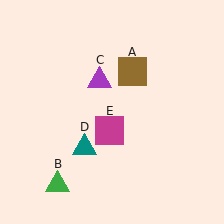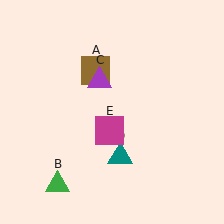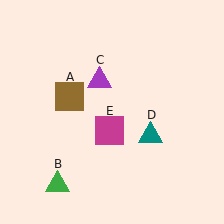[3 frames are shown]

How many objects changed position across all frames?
2 objects changed position: brown square (object A), teal triangle (object D).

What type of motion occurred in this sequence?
The brown square (object A), teal triangle (object D) rotated counterclockwise around the center of the scene.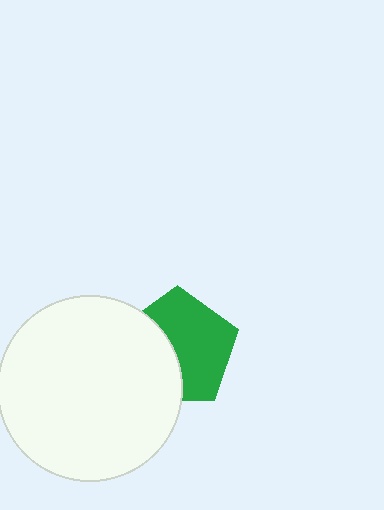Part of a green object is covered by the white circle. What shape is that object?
It is a pentagon.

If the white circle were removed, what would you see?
You would see the complete green pentagon.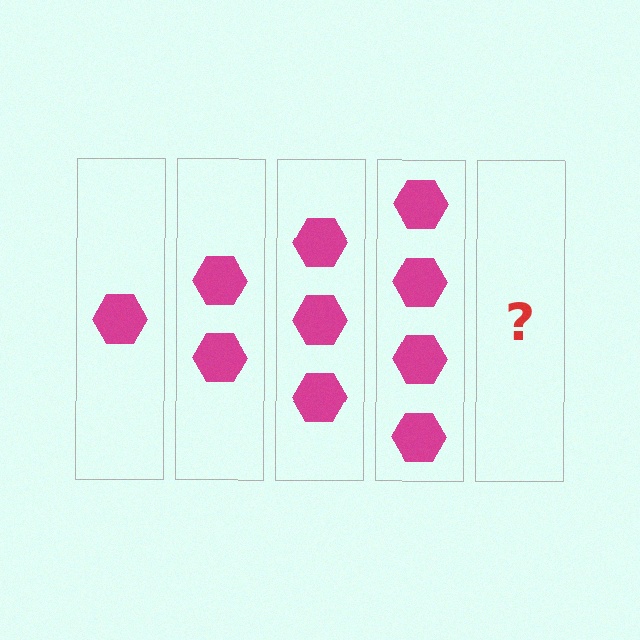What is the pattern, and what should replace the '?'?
The pattern is that each step adds one more hexagon. The '?' should be 5 hexagons.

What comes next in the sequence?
The next element should be 5 hexagons.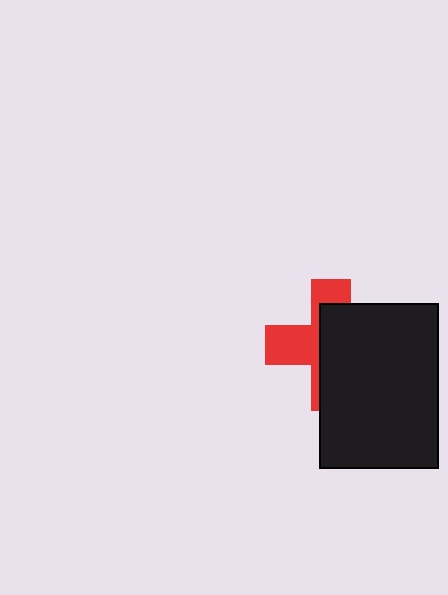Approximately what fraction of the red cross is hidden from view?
Roughly 59% of the red cross is hidden behind the black rectangle.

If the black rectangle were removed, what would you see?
You would see the complete red cross.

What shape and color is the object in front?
The object in front is a black rectangle.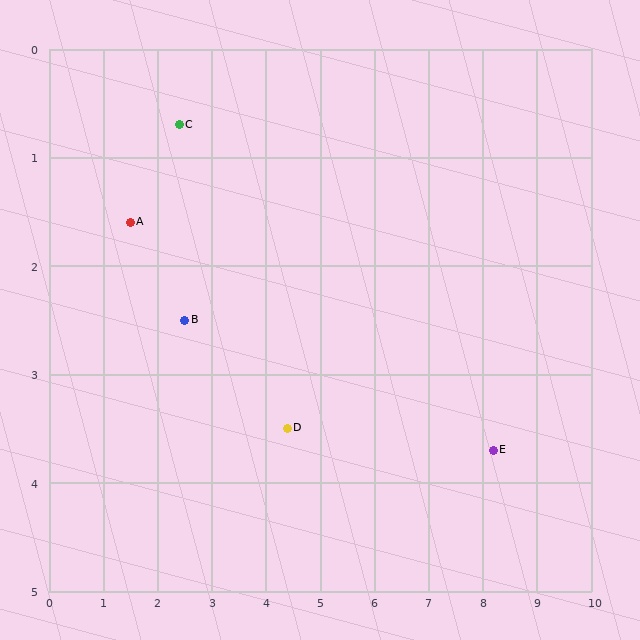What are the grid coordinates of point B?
Point B is at approximately (2.5, 2.5).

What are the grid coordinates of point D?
Point D is at approximately (4.4, 3.5).